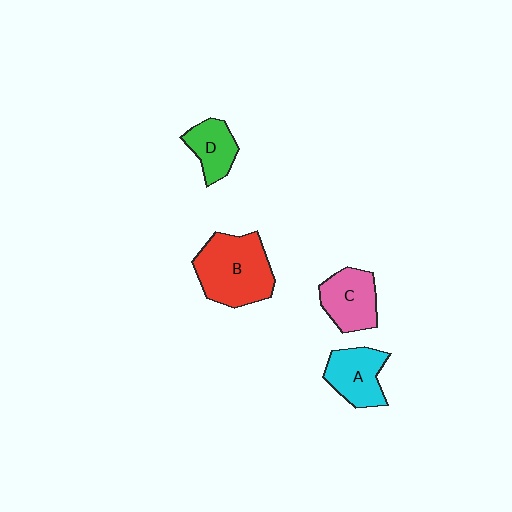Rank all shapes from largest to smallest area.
From largest to smallest: B (red), C (pink), A (cyan), D (green).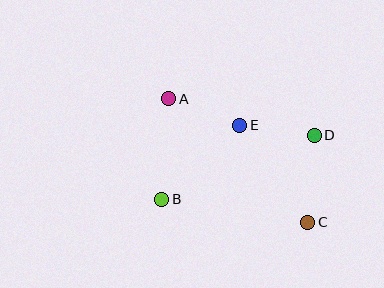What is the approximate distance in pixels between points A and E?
The distance between A and E is approximately 75 pixels.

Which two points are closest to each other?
Points D and E are closest to each other.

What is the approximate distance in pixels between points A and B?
The distance between A and B is approximately 101 pixels.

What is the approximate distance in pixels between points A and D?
The distance between A and D is approximately 150 pixels.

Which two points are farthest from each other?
Points A and C are farthest from each other.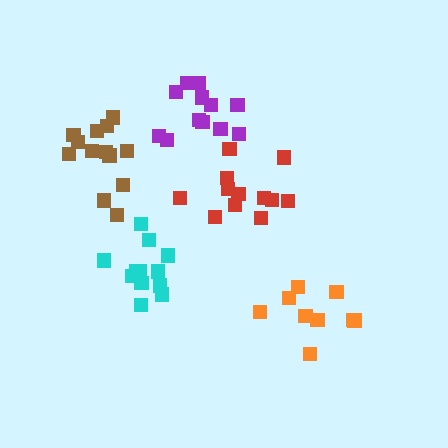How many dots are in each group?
Group 1: 13 dots, Group 2: 12 dots, Group 3: 12 dots, Group 4: 9 dots, Group 5: 12 dots (58 total).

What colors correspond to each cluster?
The clusters are colored: brown, purple, cyan, orange, red.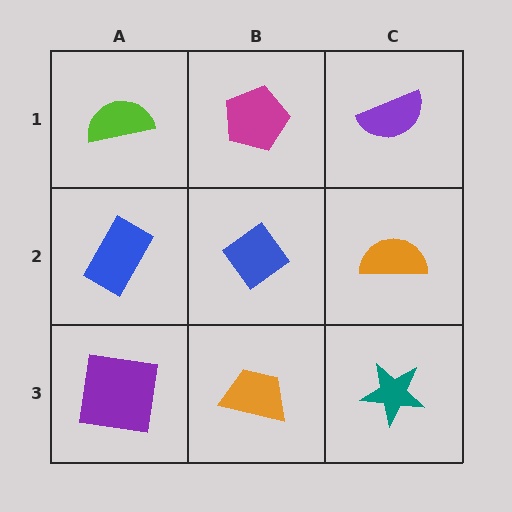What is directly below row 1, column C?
An orange semicircle.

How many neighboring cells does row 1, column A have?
2.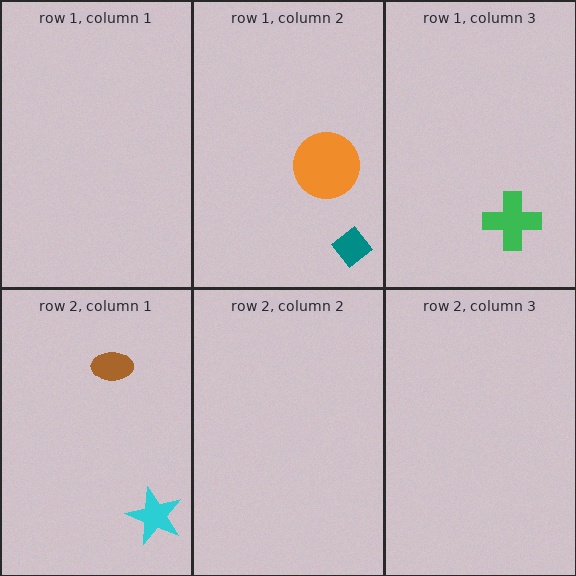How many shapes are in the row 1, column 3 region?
1.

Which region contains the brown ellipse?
The row 2, column 1 region.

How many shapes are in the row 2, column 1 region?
2.